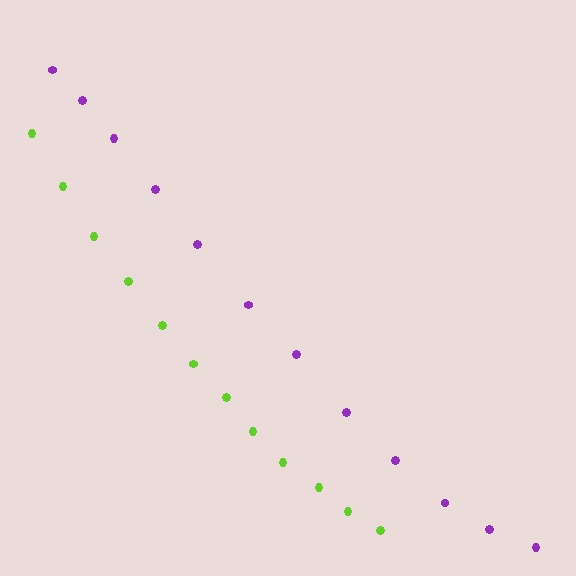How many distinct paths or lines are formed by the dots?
There are 2 distinct paths.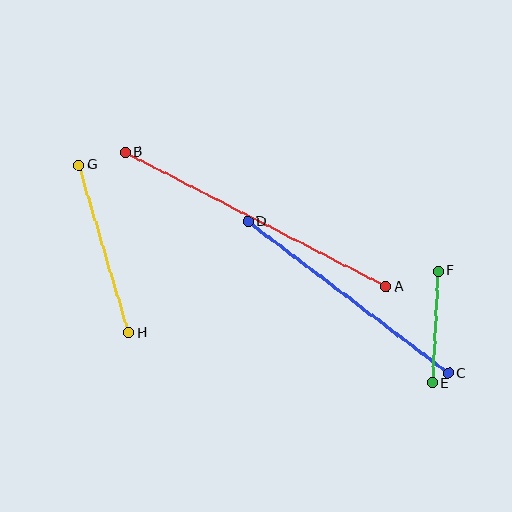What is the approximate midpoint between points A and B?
The midpoint is at approximately (255, 220) pixels.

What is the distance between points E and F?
The distance is approximately 112 pixels.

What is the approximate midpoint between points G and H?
The midpoint is at approximately (104, 249) pixels.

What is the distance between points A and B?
The distance is approximately 294 pixels.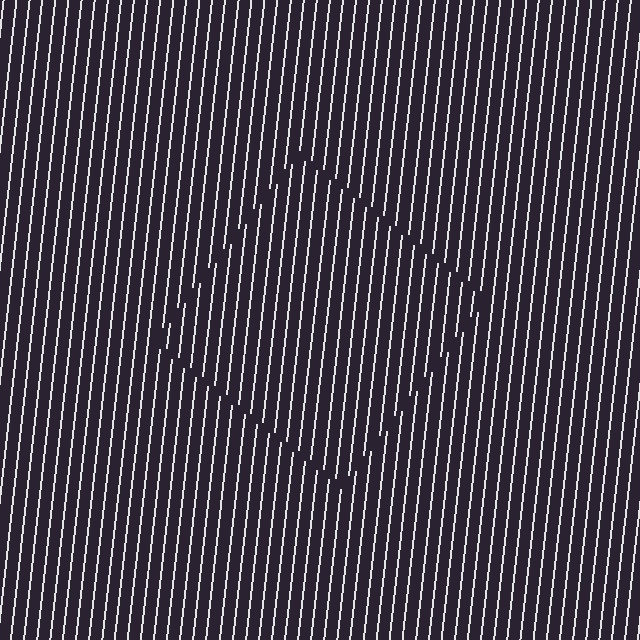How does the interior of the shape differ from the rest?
The interior of the shape contains the same grating, shifted by half a period — the contour is defined by the phase discontinuity where line-ends from the inner and outer gratings abut.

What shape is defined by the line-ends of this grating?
An illusory square. The interior of the shape contains the same grating, shifted by half a period — the contour is defined by the phase discontinuity where line-ends from the inner and outer gratings abut.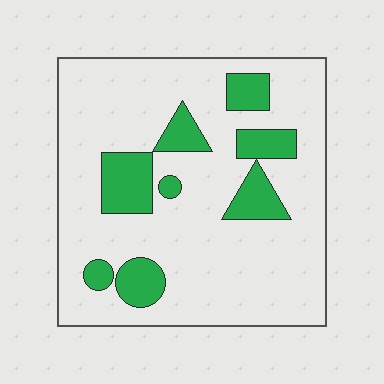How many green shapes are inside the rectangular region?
8.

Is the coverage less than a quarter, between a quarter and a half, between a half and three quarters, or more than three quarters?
Less than a quarter.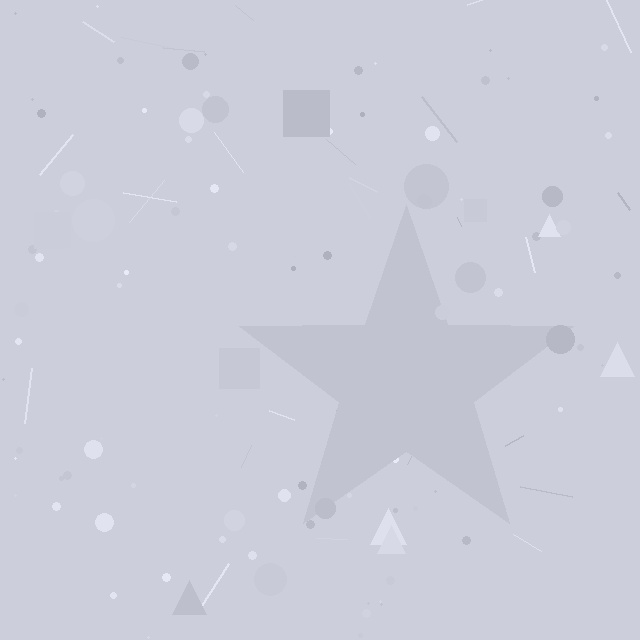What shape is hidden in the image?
A star is hidden in the image.